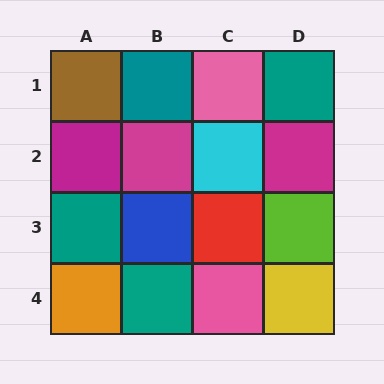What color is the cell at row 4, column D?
Yellow.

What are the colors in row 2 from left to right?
Magenta, magenta, cyan, magenta.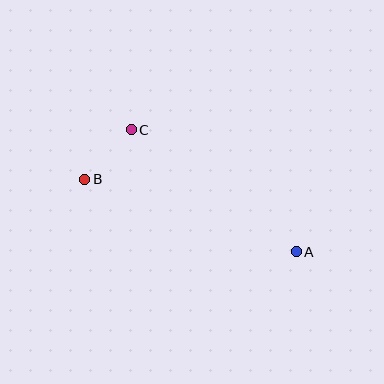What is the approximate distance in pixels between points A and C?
The distance between A and C is approximately 205 pixels.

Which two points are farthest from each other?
Points A and B are farthest from each other.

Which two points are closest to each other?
Points B and C are closest to each other.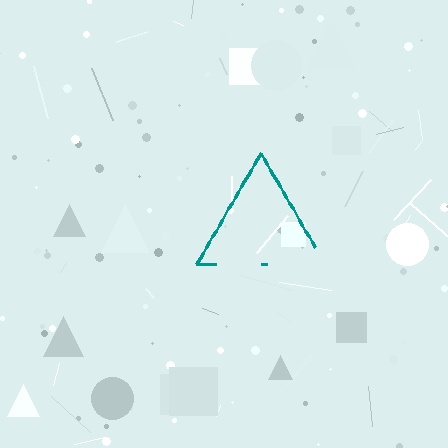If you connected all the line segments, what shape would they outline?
They would outline a triangle.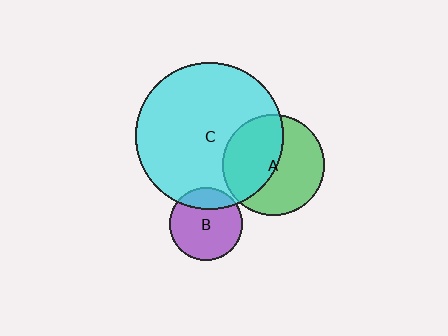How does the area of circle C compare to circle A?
Approximately 2.1 times.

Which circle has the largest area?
Circle C (cyan).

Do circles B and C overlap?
Yes.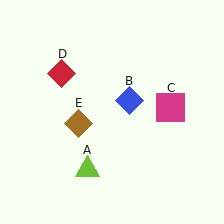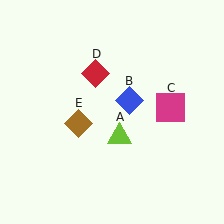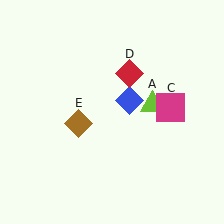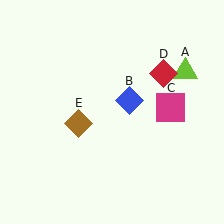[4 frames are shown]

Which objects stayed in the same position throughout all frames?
Blue diamond (object B) and magenta square (object C) and brown diamond (object E) remained stationary.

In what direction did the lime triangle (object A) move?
The lime triangle (object A) moved up and to the right.